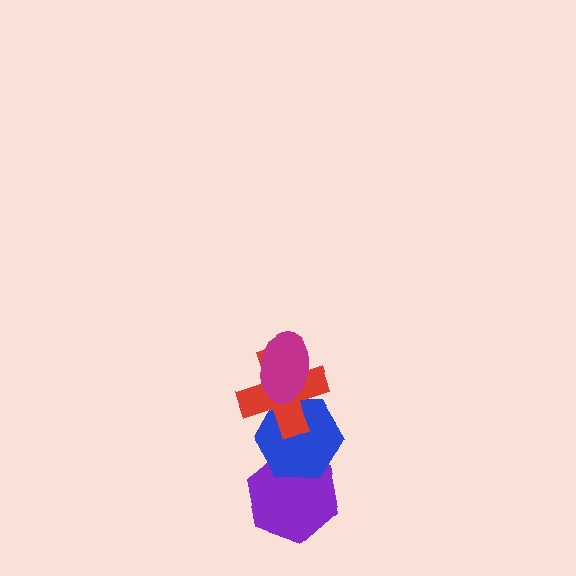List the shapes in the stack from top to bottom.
From top to bottom: the magenta ellipse, the red cross, the blue hexagon, the purple hexagon.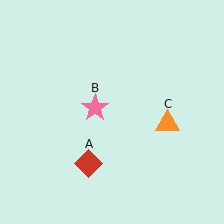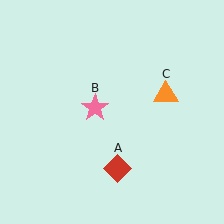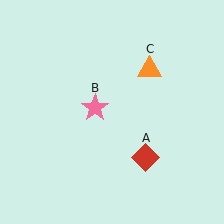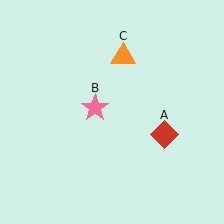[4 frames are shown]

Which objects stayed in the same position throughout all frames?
Pink star (object B) remained stationary.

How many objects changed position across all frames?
2 objects changed position: red diamond (object A), orange triangle (object C).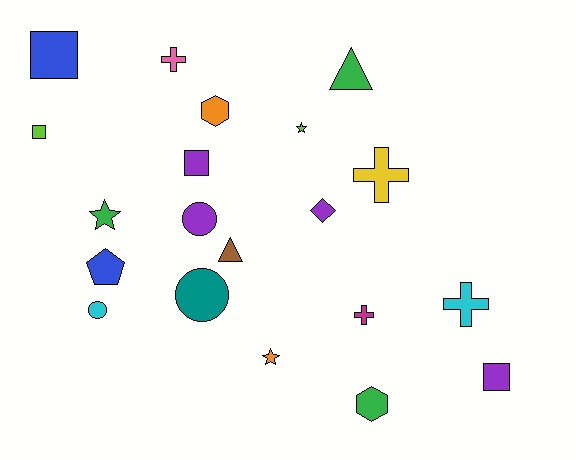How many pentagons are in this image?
There is 1 pentagon.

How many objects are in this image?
There are 20 objects.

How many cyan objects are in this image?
There are 2 cyan objects.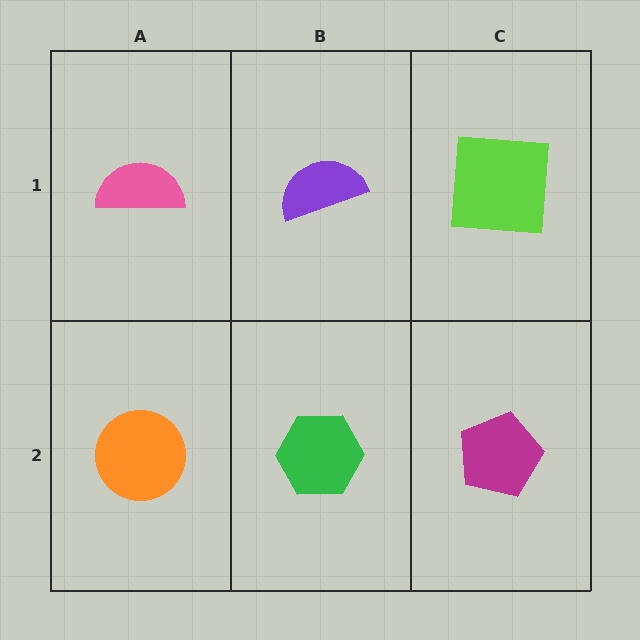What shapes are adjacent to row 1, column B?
A green hexagon (row 2, column B), a pink semicircle (row 1, column A), a lime square (row 1, column C).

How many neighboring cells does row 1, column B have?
3.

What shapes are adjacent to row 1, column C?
A magenta pentagon (row 2, column C), a purple semicircle (row 1, column B).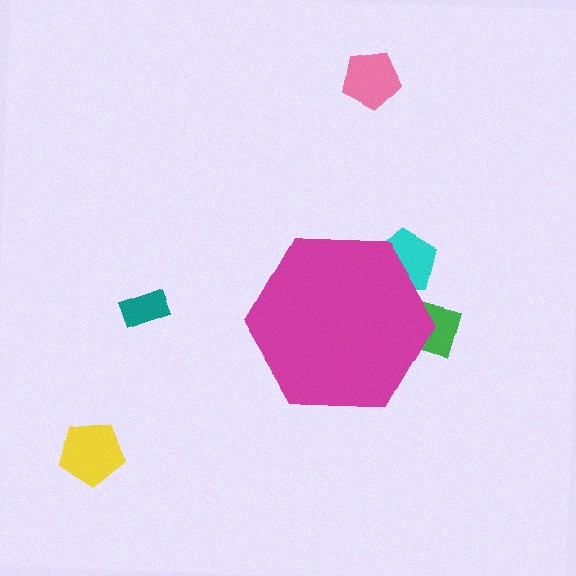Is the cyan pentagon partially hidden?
Yes, the cyan pentagon is partially hidden behind the magenta hexagon.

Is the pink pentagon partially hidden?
No, the pink pentagon is fully visible.